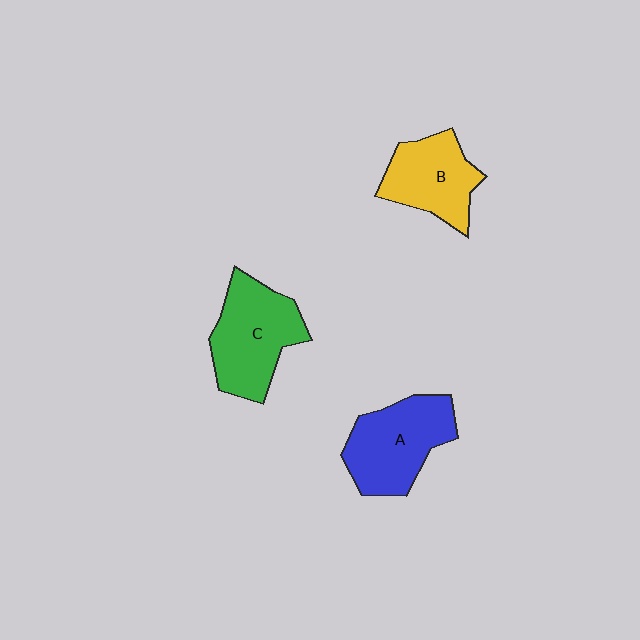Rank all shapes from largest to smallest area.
From largest to smallest: C (green), A (blue), B (yellow).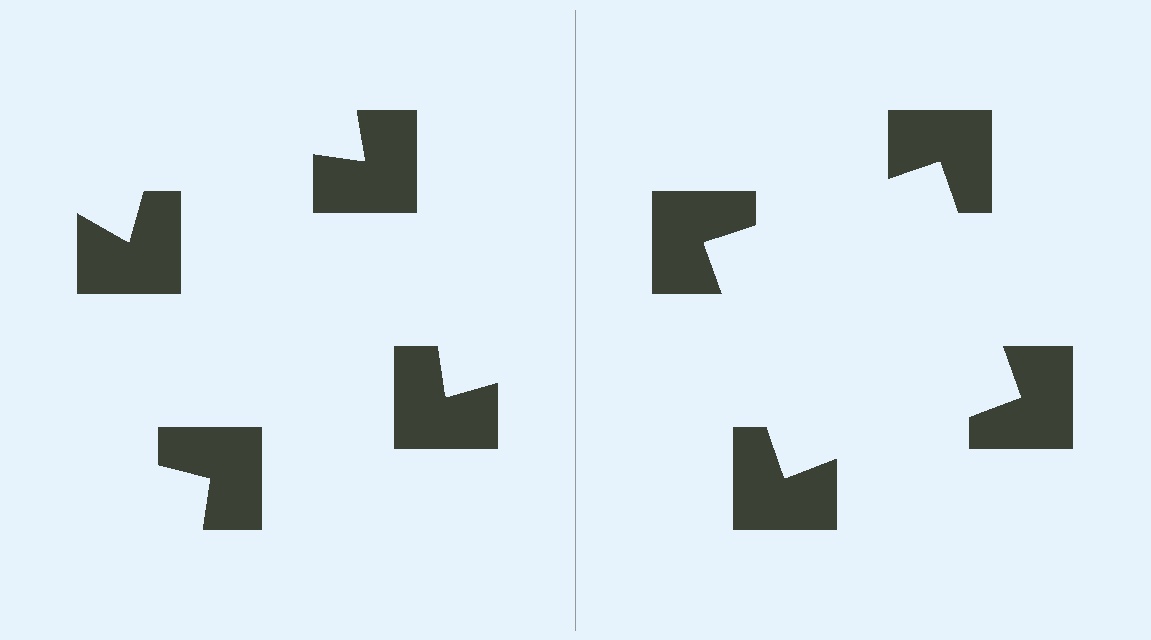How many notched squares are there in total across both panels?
8 — 4 on each side.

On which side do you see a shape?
An illusory square appears on the right side. On the left side the wedge cuts are rotated, so no coherent shape forms.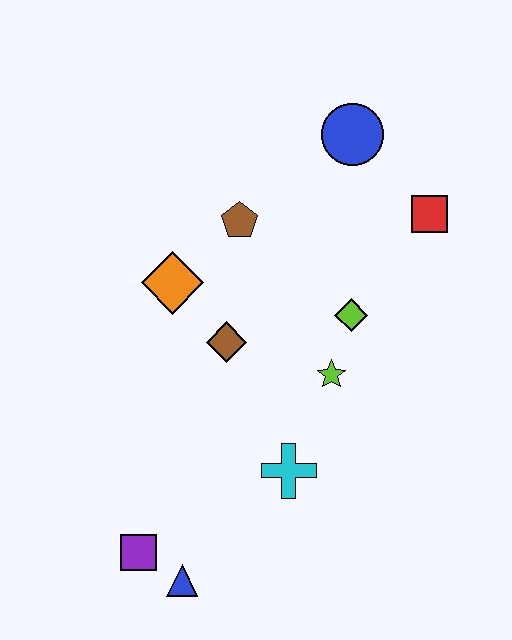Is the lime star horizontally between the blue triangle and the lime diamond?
Yes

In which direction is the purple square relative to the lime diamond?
The purple square is below the lime diamond.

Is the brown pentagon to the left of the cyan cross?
Yes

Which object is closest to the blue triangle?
The purple square is closest to the blue triangle.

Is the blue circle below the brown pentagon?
No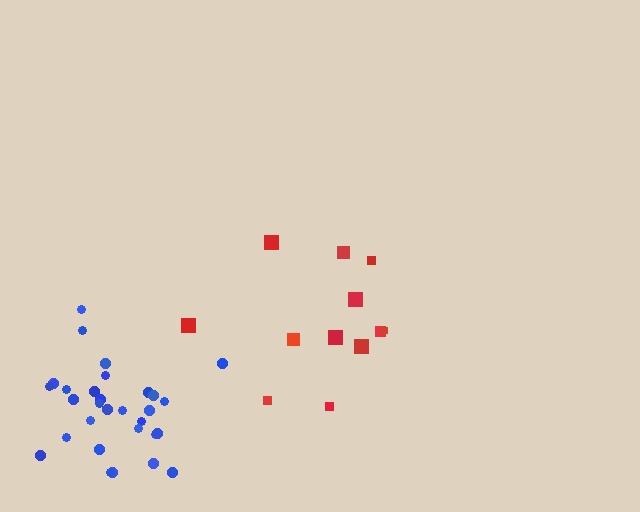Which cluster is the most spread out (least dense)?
Red.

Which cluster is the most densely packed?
Blue.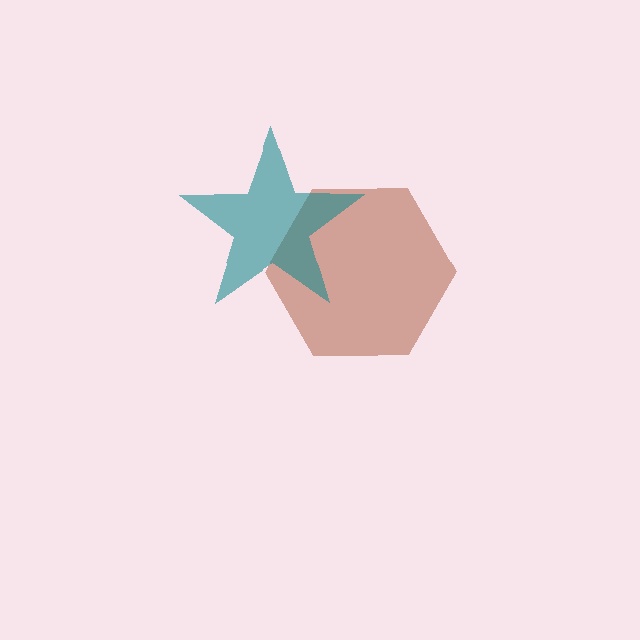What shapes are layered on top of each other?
The layered shapes are: a brown hexagon, a teal star.